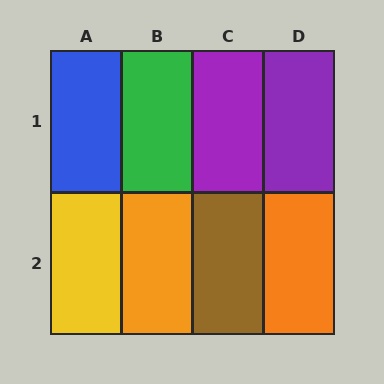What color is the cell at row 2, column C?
Brown.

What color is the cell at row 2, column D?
Orange.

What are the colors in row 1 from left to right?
Blue, green, purple, purple.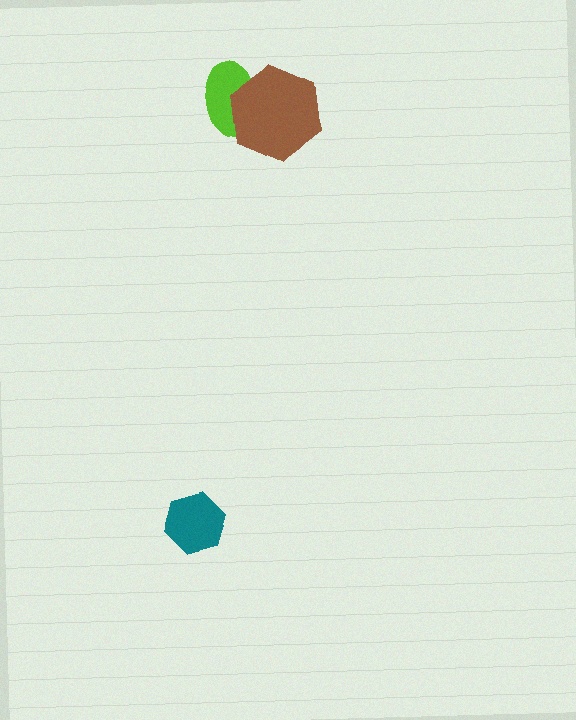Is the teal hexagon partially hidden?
No, no other shape covers it.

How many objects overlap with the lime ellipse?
1 object overlaps with the lime ellipse.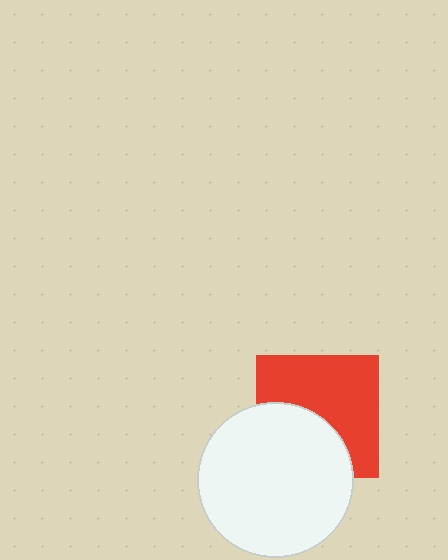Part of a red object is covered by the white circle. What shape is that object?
It is a square.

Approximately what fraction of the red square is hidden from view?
Roughly 40% of the red square is hidden behind the white circle.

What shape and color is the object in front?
The object in front is a white circle.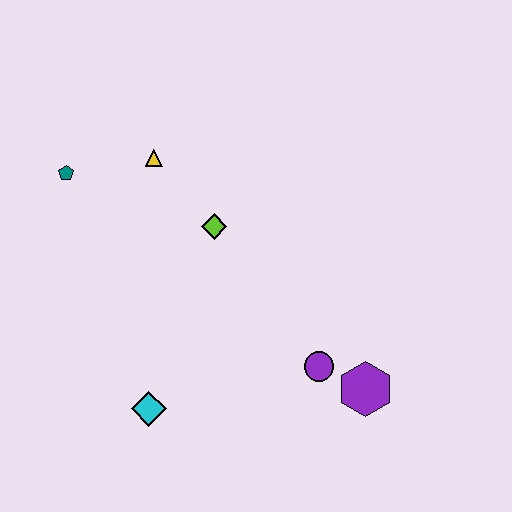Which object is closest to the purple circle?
The purple hexagon is closest to the purple circle.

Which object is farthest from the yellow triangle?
The purple hexagon is farthest from the yellow triangle.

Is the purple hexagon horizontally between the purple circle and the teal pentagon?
No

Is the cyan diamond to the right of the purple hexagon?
No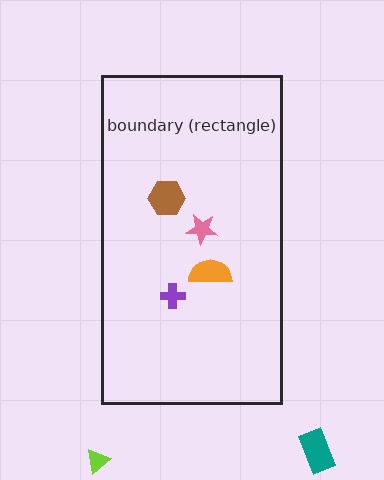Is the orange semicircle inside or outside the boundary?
Inside.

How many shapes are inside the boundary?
4 inside, 2 outside.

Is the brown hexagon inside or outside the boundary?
Inside.